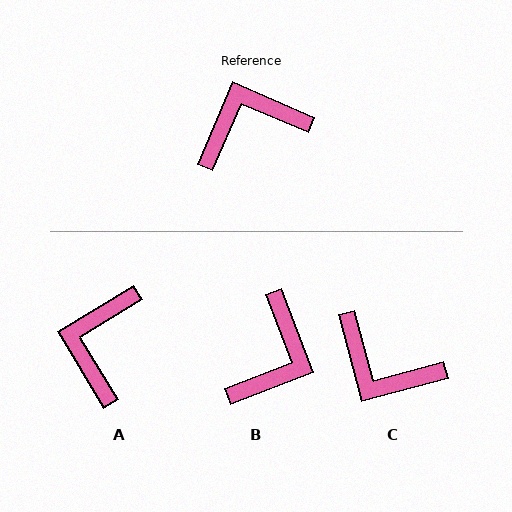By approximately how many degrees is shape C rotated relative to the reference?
Approximately 128 degrees counter-clockwise.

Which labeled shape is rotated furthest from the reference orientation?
B, about 136 degrees away.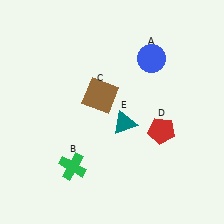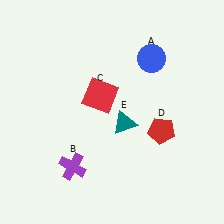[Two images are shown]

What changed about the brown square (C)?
In Image 1, C is brown. In Image 2, it changed to red.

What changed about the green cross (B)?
In Image 1, B is green. In Image 2, it changed to purple.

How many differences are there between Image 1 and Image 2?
There are 2 differences between the two images.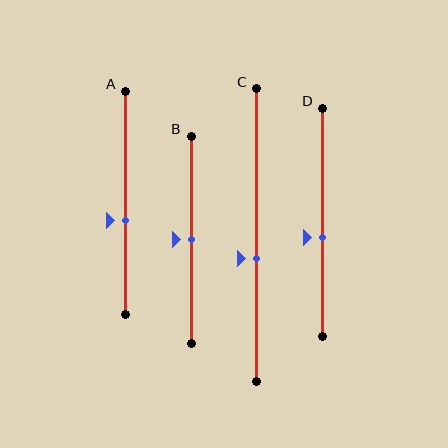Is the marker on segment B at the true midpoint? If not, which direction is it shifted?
Yes, the marker on segment B is at the true midpoint.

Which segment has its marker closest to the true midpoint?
Segment B has its marker closest to the true midpoint.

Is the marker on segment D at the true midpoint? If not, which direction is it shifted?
No, the marker on segment D is shifted downward by about 6% of the segment length.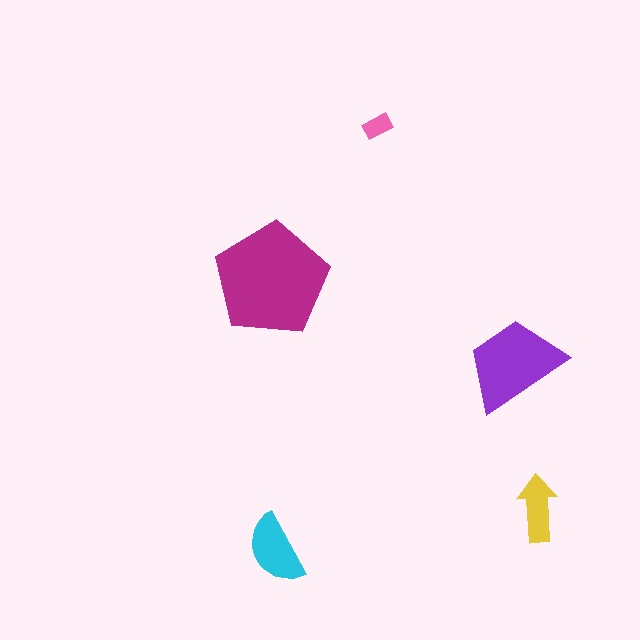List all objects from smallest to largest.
The pink rectangle, the yellow arrow, the cyan semicircle, the purple trapezoid, the magenta pentagon.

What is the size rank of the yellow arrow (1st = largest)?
4th.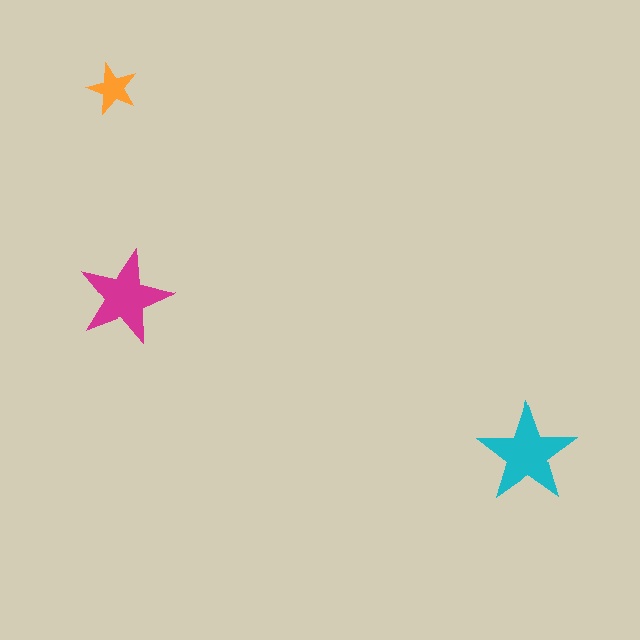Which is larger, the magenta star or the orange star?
The magenta one.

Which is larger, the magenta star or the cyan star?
The cyan one.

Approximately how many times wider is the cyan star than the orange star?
About 2 times wider.